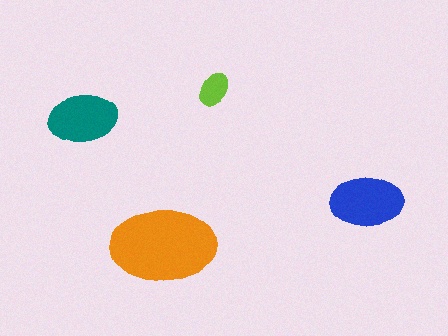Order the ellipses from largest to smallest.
the orange one, the blue one, the teal one, the lime one.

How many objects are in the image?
There are 4 objects in the image.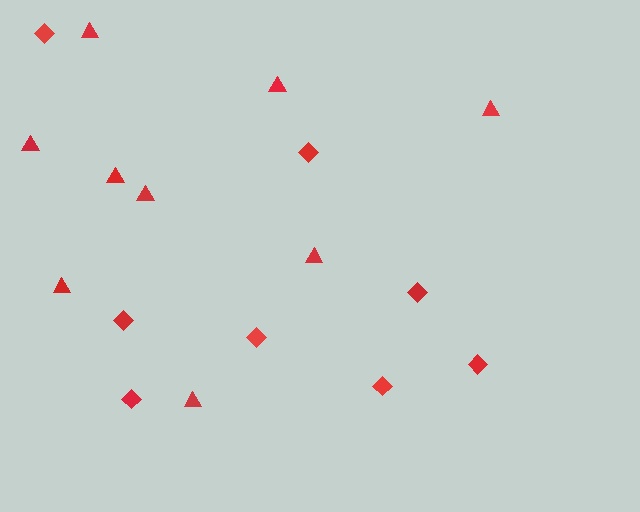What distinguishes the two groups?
There are 2 groups: one group of diamonds (8) and one group of triangles (9).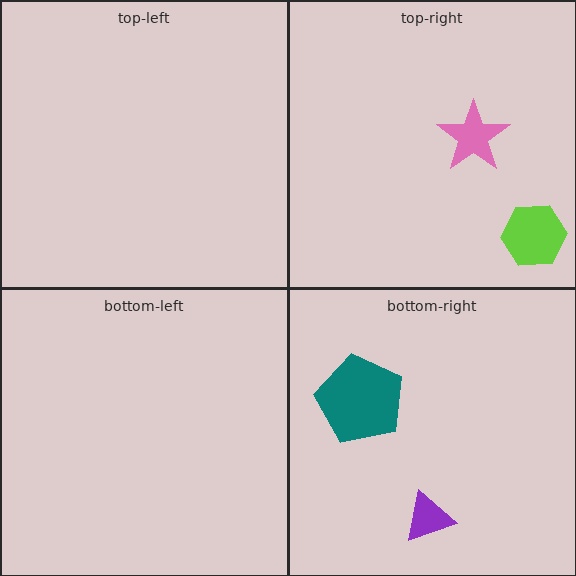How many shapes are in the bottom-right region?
2.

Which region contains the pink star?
The top-right region.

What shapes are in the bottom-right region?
The purple triangle, the teal pentagon.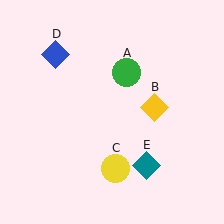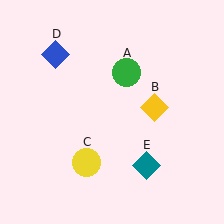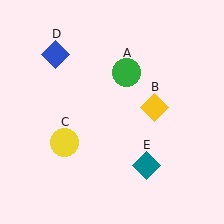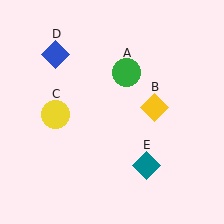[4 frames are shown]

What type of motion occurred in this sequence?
The yellow circle (object C) rotated clockwise around the center of the scene.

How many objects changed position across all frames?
1 object changed position: yellow circle (object C).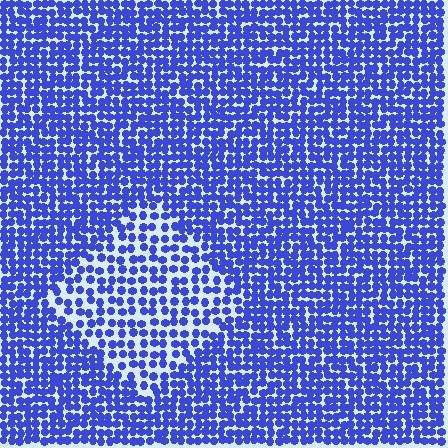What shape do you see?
I see a diamond.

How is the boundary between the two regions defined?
The boundary is defined by a change in element density (approximately 1.7x ratio). All elements are the same color, size, and shape.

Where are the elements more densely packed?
The elements are more densely packed outside the diamond boundary.